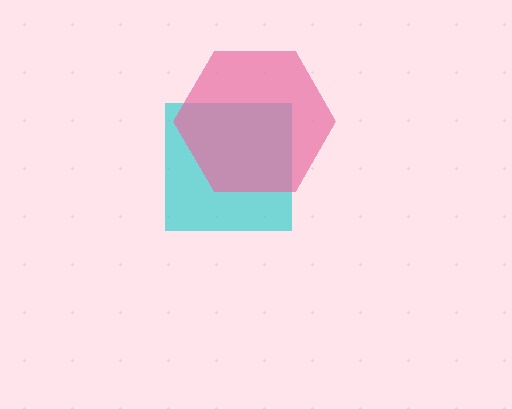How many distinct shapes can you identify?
There are 2 distinct shapes: a cyan square, a pink hexagon.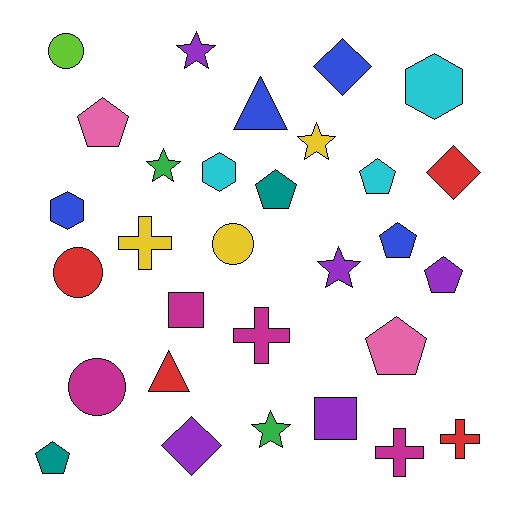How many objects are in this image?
There are 30 objects.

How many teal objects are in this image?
There are 2 teal objects.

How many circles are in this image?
There are 4 circles.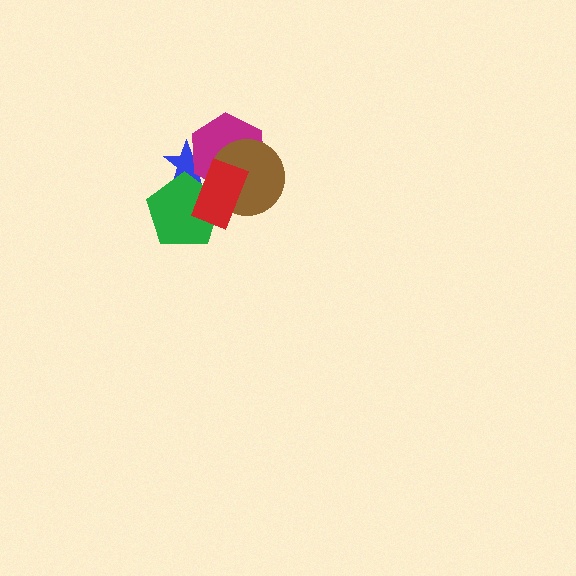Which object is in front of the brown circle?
The red rectangle is in front of the brown circle.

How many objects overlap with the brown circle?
2 objects overlap with the brown circle.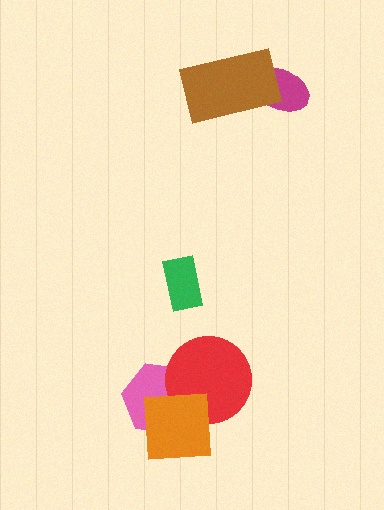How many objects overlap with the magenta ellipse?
1 object overlaps with the magenta ellipse.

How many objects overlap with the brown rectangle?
1 object overlaps with the brown rectangle.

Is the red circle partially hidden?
Yes, it is partially covered by another shape.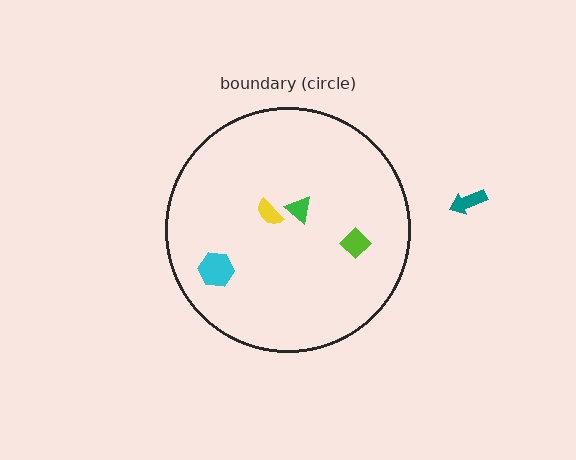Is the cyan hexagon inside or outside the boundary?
Inside.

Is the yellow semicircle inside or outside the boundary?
Inside.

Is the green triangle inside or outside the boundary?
Inside.